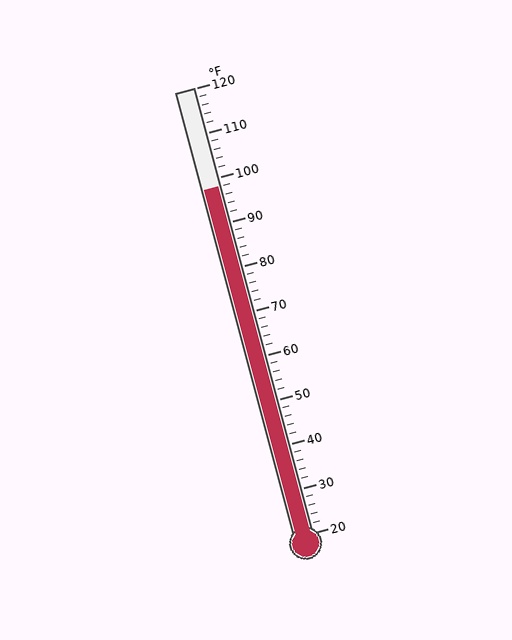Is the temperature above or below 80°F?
The temperature is above 80°F.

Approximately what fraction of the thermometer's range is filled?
The thermometer is filled to approximately 80% of its range.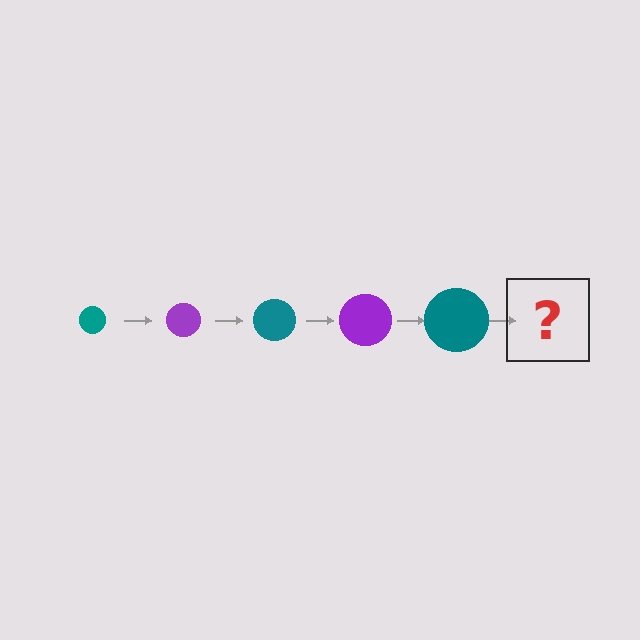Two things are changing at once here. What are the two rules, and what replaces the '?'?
The two rules are that the circle grows larger each step and the color cycles through teal and purple. The '?' should be a purple circle, larger than the previous one.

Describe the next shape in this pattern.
It should be a purple circle, larger than the previous one.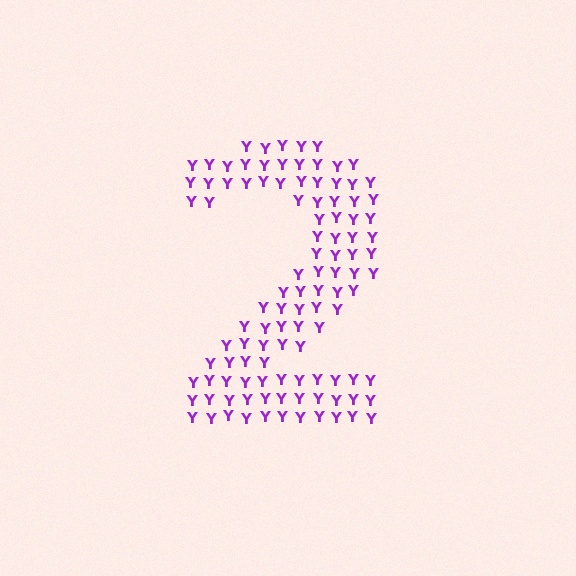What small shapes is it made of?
It is made of small letter Y's.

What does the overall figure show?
The overall figure shows the digit 2.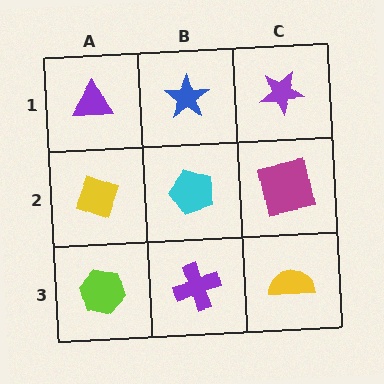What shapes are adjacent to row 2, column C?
A purple star (row 1, column C), a yellow semicircle (row 3, column C), a cyan pentagon (row 2, column B).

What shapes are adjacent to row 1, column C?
A magenta square (row 2, column C), a blue star (row 1, column B).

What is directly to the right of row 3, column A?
A purple cross.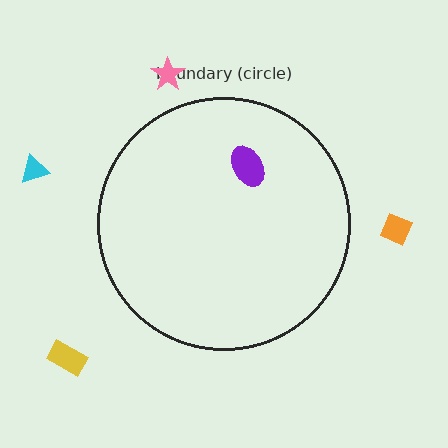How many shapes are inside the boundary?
1 inside, 4 outside.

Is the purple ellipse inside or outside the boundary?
Inside.